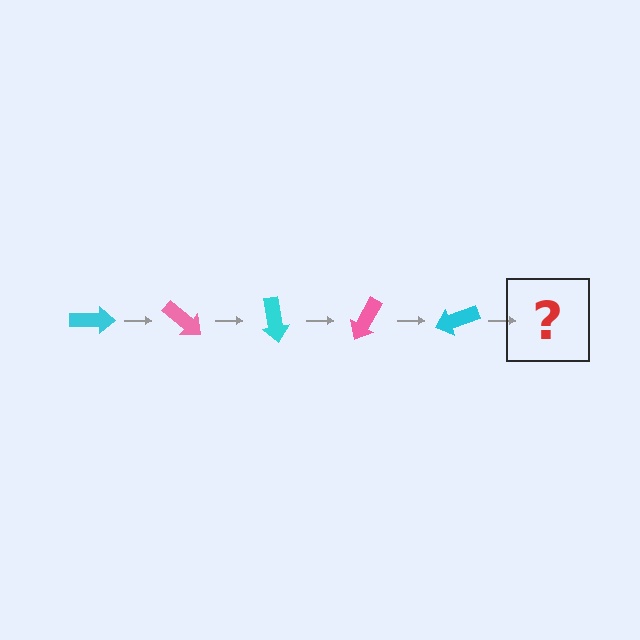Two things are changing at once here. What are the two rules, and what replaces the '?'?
The two rules are that it rotates 40 degrees each step and the color cycles through cyan and pink. The '?' should be a pink arrow, rotated 200 degrees from the start.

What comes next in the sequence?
The next element should be a pink arrow, rotated 200 degrees from the start.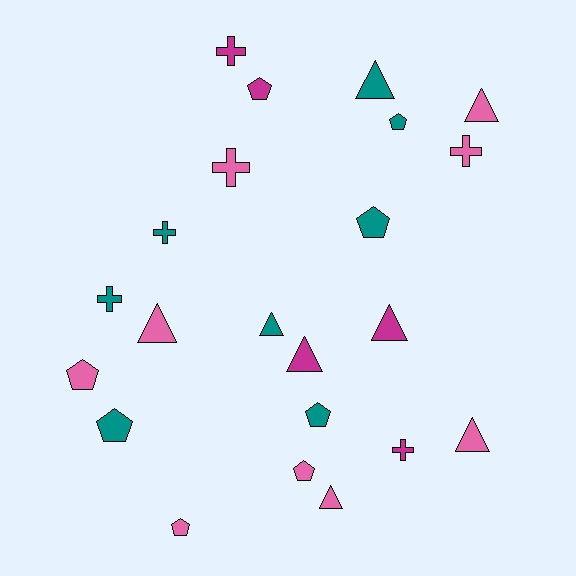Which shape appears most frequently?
Pentagon, with 8 objects.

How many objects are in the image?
There are 22 objects.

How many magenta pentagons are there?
There is 1 magenta pentagon.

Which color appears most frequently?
Pink, with 9 objects.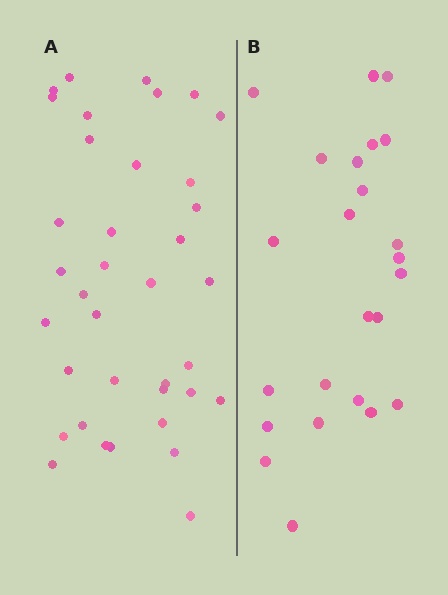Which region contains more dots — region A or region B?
Region A (the left region) has more dots.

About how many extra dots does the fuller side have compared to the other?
Region A has approximately 15 more dots than region B.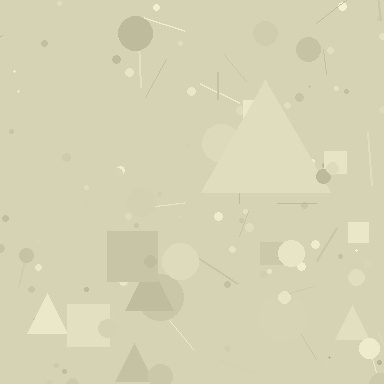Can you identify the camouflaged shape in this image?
The camouflaged shape is a triangle.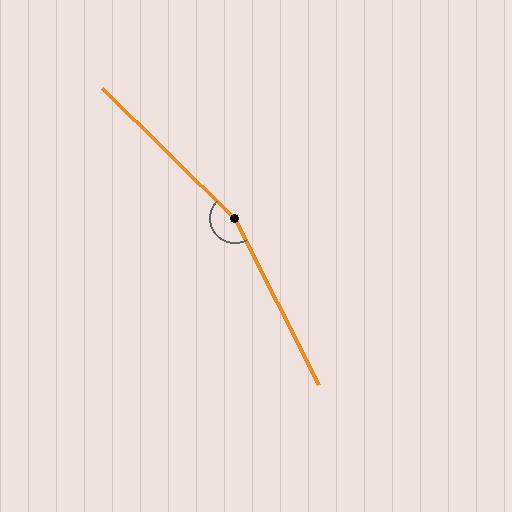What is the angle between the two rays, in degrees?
Approximately 162 degrees.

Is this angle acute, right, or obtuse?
It is obtuse.